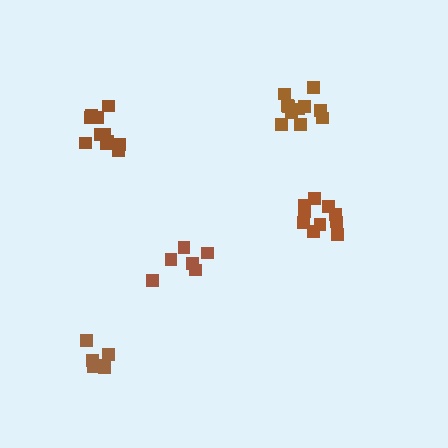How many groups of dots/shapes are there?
There are 5 groups.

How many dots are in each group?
Group 1: 10 dots, Group 2: 6 dots, Group 3: 11 dots, Group 4: 6 dots, Group 5: 11 dots (44 total).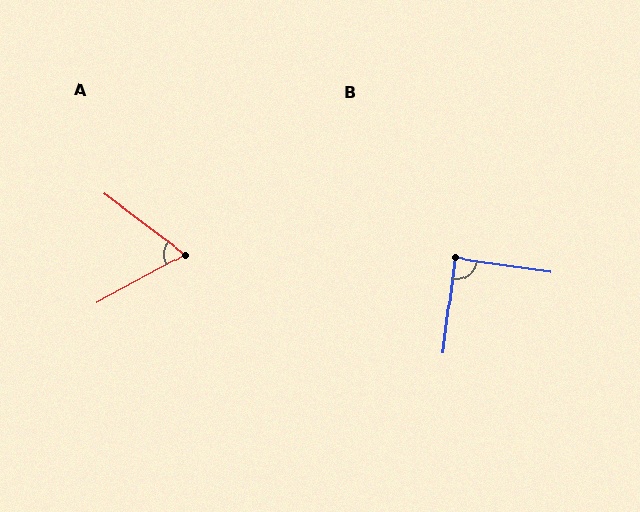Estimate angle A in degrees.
Approximately 66 degrees.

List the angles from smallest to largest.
A (66°), B (89°).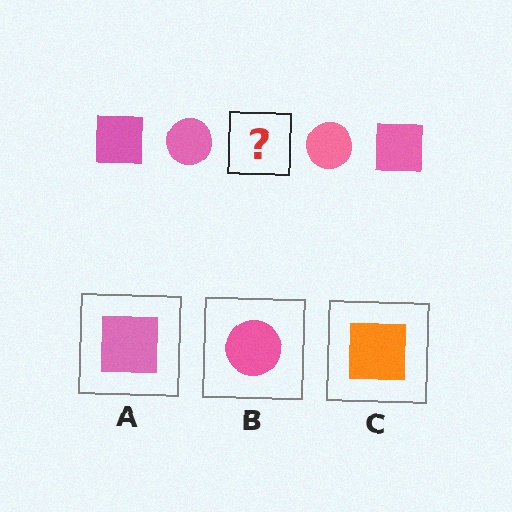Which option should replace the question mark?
Option A.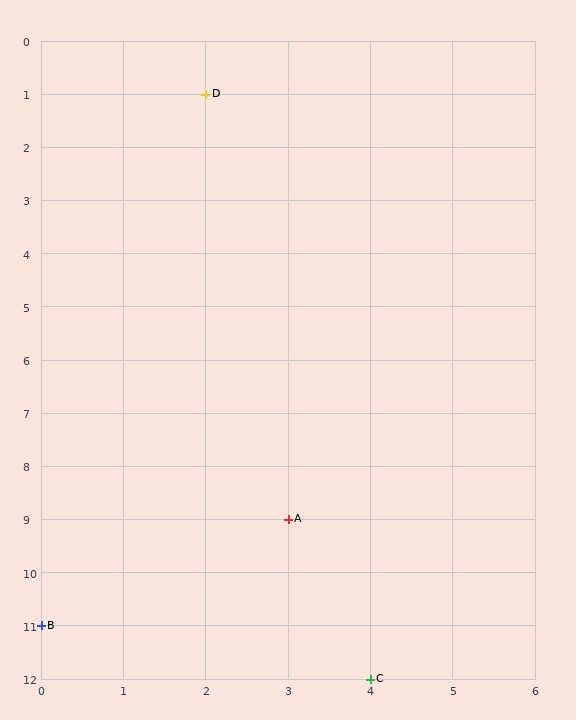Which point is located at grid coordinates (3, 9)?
Point A is at (3, 9).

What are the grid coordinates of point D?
Point D is at grid coordinates (2, 1).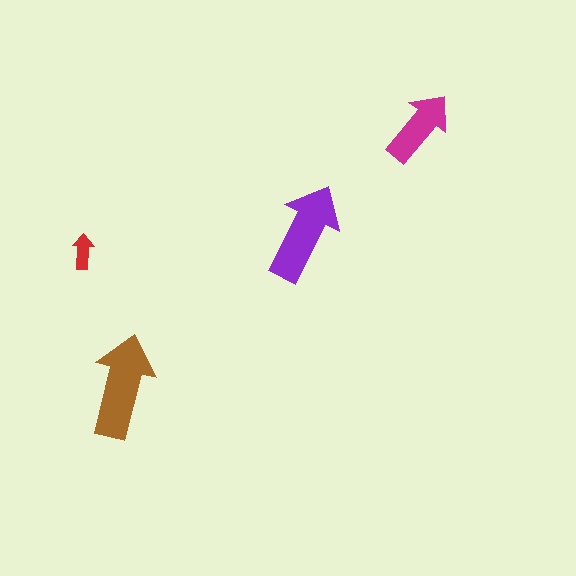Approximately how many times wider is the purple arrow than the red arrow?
About 3 times wider.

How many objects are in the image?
There are 4 objects in the image.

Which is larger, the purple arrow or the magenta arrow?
The purple one.